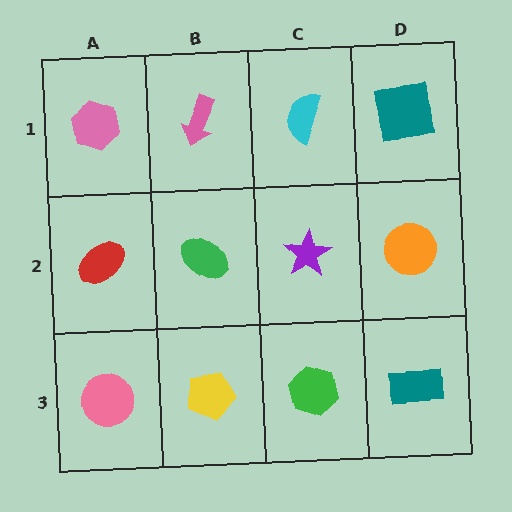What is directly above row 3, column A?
A red ellipse.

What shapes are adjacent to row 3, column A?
A red ellipse (row 2, column A), a yellow pentagon (row 3, column B).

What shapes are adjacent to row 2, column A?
A pink hexagon (row 1, column A), a pink circle (row 3, column A), a green ellipse (row 2, column B).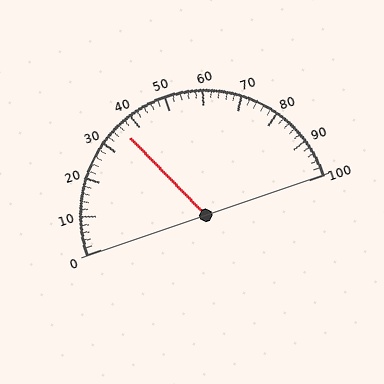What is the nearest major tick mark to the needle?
The nearest major tick mark is 40.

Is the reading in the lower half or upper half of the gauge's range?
The reading is in the lower half of the range (0 to 100).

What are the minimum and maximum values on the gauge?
The gauge ranges from 0 to 100.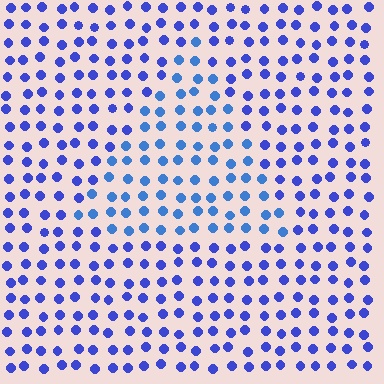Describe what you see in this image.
The image is filled with small blue elements in a uniform arrangement. A triangle-shaped region is visible where the elements are tinted to a slightly different hue, forming a subtle color boundary.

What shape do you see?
I see a triangle.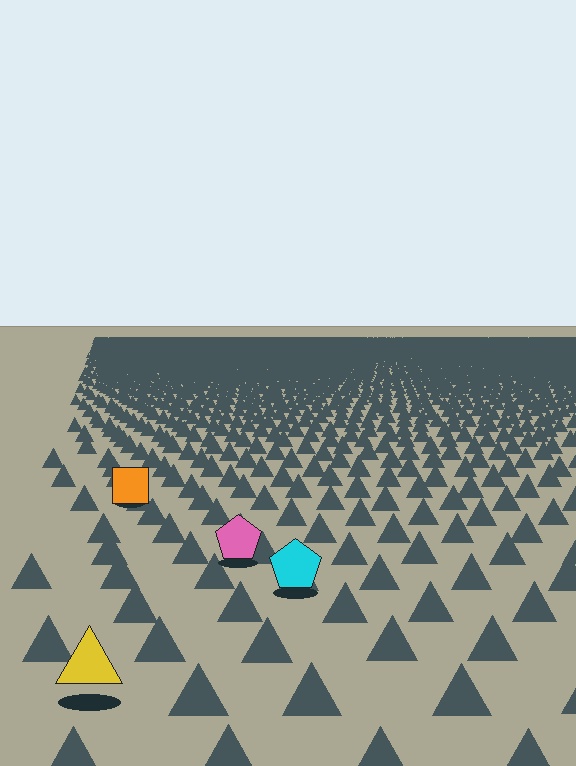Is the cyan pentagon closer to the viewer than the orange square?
Yes. The cyan pentagon is closer — you can tell from the texture gradient: the ground texture is coarser near it.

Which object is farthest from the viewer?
The orange square is farthest from the viewer. It appears smaller and the ground texture around it is denser.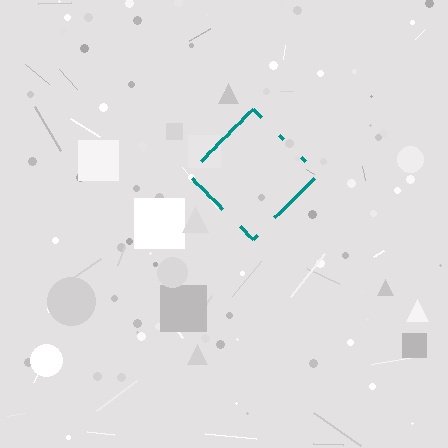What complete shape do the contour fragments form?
The contour fragments form a diamond.